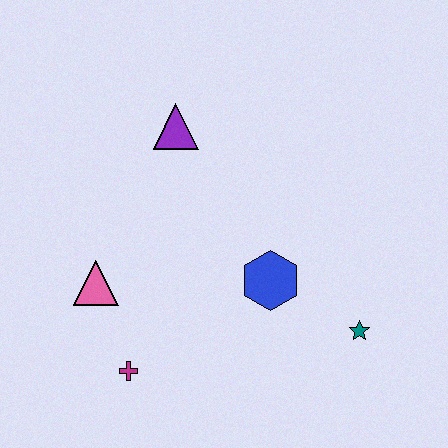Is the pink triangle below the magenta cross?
No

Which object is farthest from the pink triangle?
The teal star is farthest from the pink triangle.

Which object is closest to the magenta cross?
The pink triangle is closest to the magenta cross.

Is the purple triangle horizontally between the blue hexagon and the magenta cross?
Yes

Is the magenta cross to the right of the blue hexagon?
No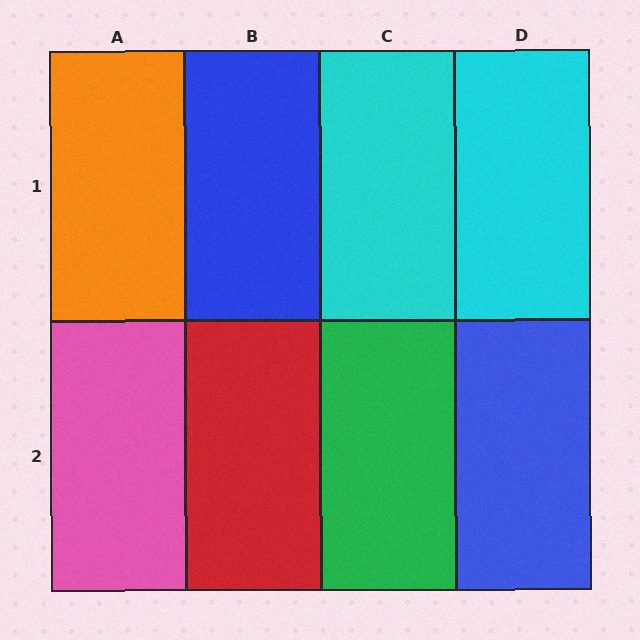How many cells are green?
1 cell is green.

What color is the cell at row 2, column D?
Blue.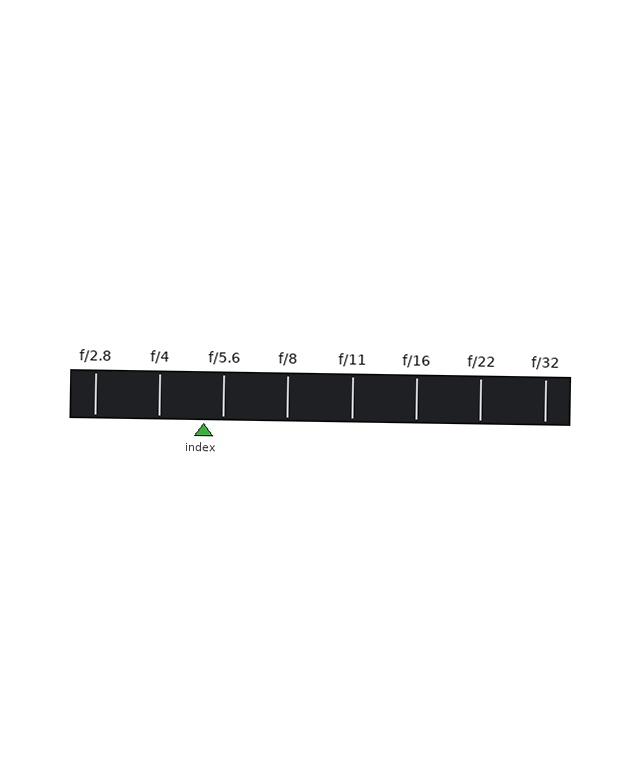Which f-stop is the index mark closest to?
The index mark is closest to f/5.6.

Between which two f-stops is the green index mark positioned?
The index mark is between f/4 and f/5.6.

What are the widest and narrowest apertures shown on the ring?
The widest aperture shown is f/2.8 and the narrowest is f/32.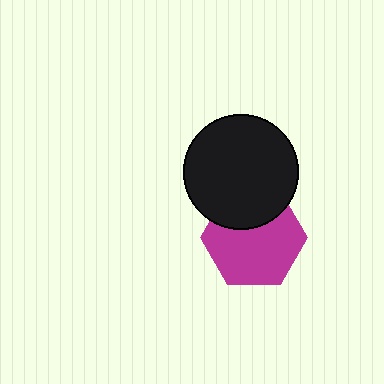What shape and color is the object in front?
The object in front is a black circle.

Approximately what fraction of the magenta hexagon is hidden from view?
Roughly 30% of the magenta hexagon is hidden behind the black circle.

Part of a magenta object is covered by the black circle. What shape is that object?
It is a hexagon.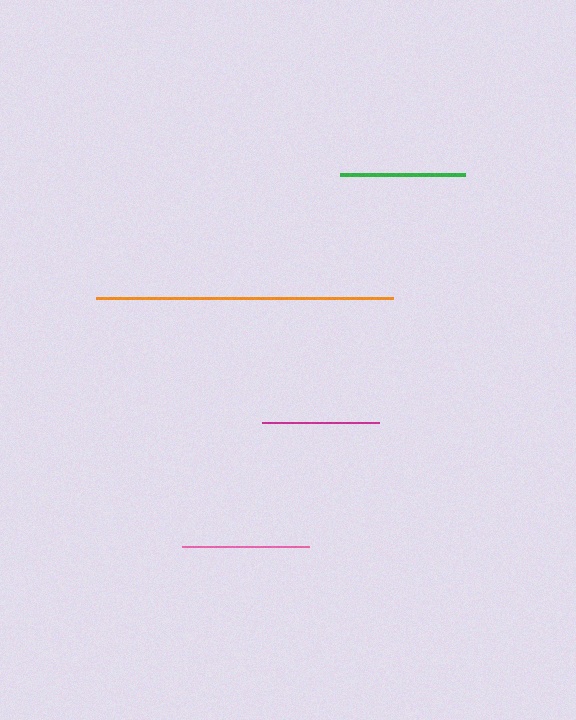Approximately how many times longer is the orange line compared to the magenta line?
The orange line is approximately 2.5 times the length of the magenta line.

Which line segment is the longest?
The orange line is the longest at approximately 297 pixels.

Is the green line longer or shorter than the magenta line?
The green line is longer than the magenta line.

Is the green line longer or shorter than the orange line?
The orange line is longer than the green line.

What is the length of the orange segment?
The orange segment is approximately 297 pixels long.